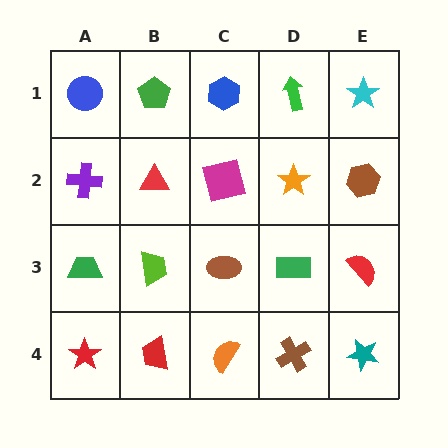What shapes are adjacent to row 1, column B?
A red triangle (row 2, column B), a blue circle (row 1, column A), a blue hexagon (row 1, column C).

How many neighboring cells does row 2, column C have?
4.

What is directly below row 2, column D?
A green rectangle.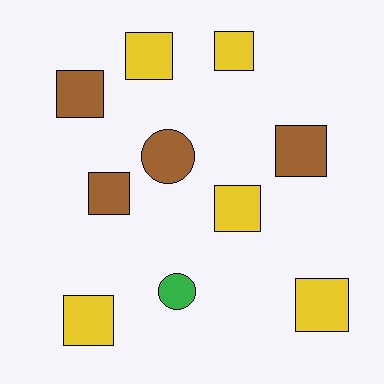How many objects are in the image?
There are 10 objects.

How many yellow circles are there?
There are no yellow circles.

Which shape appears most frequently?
Square, with 8 objects.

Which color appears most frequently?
Yellow, with 5 objects.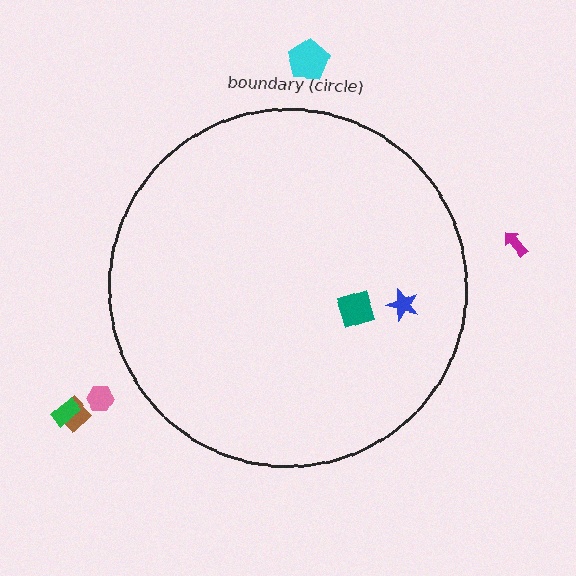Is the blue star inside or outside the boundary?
Inside.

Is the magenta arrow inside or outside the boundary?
Outside.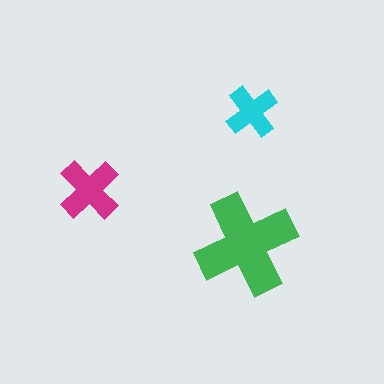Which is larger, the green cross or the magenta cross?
The green one.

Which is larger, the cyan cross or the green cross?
The green one.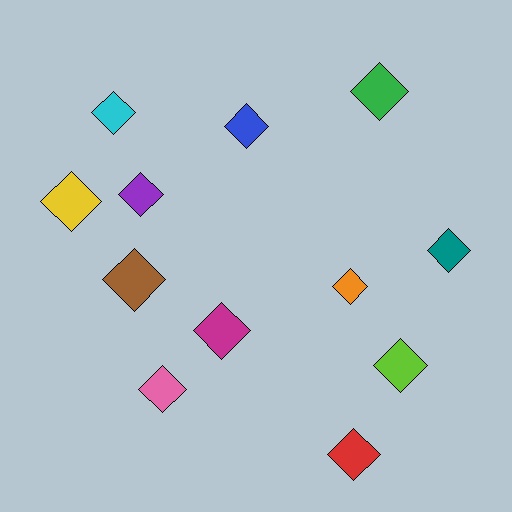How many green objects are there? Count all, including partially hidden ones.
There is 1 green object.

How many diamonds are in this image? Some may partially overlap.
There are 12 diamonds.